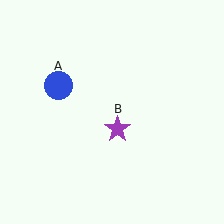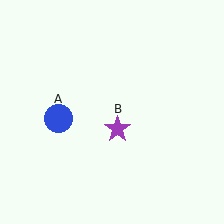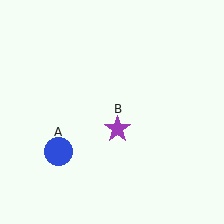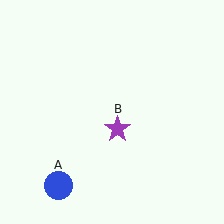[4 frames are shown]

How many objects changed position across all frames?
1 object changed position: blue circle (object A).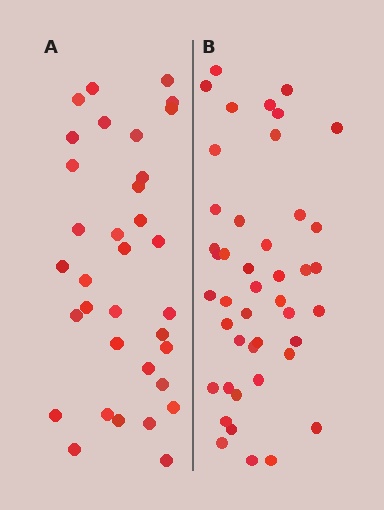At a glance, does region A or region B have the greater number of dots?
Region B (the right region) has more dots.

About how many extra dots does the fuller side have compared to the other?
Region B has roughly 10 or so more dots than region A.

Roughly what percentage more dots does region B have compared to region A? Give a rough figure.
About 30% more.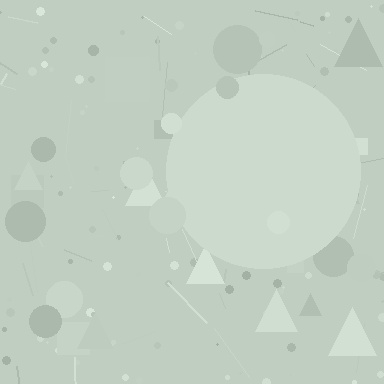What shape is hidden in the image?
A circle is hidden in the image.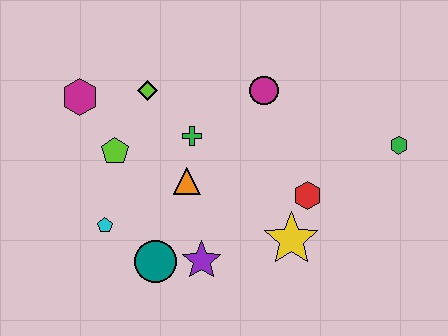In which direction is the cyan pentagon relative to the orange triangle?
The cyan pentagon is to the left of the orange triangle.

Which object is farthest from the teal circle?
The green hexagon is farthest from the teal circle.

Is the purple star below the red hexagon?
Yes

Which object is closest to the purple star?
The teal circle is closest to the purple star.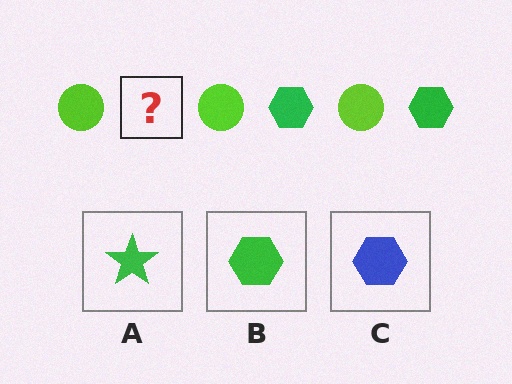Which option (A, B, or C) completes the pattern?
B.